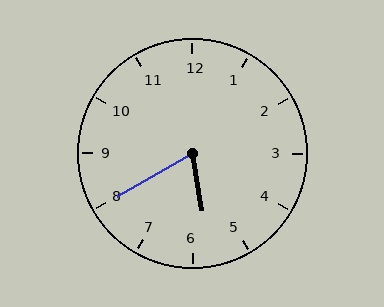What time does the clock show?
5:40.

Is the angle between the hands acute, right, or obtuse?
It is acute.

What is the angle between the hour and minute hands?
Approximately 70 degrees.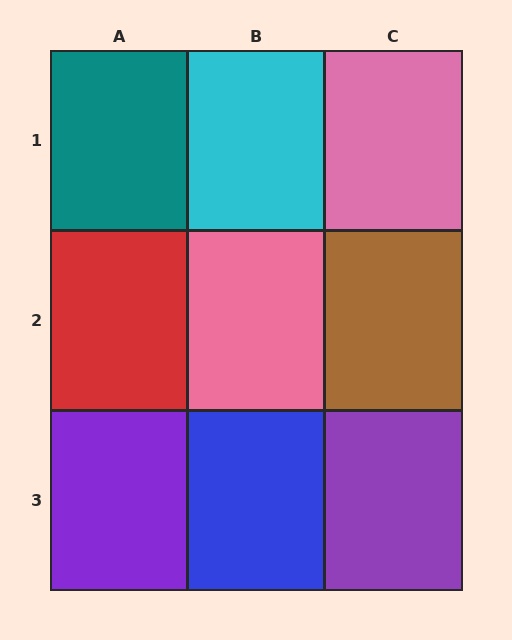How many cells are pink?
2 cells are pink.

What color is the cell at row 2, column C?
Brown.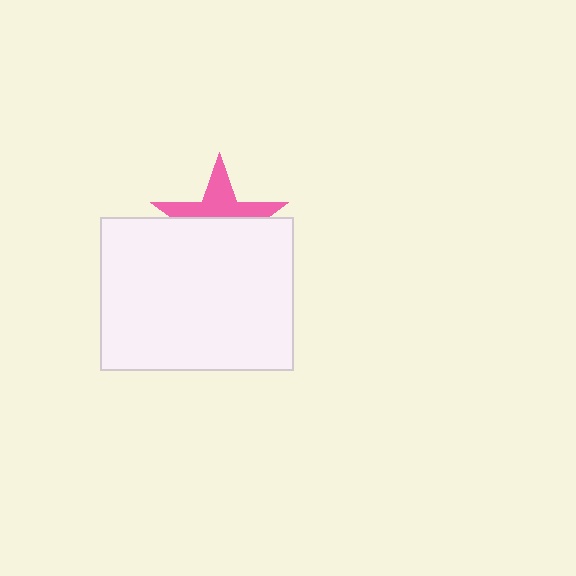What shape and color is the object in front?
The object in front is a white rectangle.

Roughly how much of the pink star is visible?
A small part of it is visible (roughly 44%).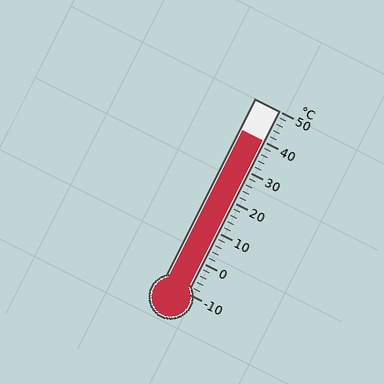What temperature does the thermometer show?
The thermometer shows approximately 40°C.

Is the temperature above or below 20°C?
The temperature is above 20°C.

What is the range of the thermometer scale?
The thermometer scale ranges from -10°C to 50°C.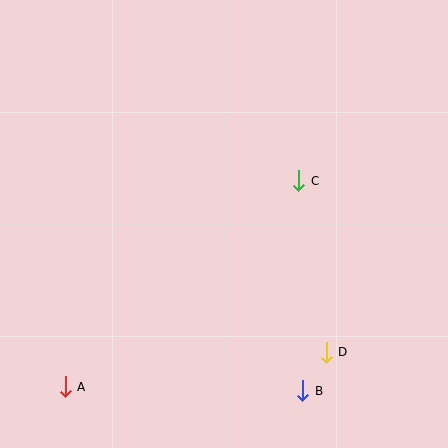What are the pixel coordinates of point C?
Point C is at (299, 181).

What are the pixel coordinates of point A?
Point A is at (65, 387).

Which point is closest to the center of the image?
Point C at (299, 181) is closest to the center.